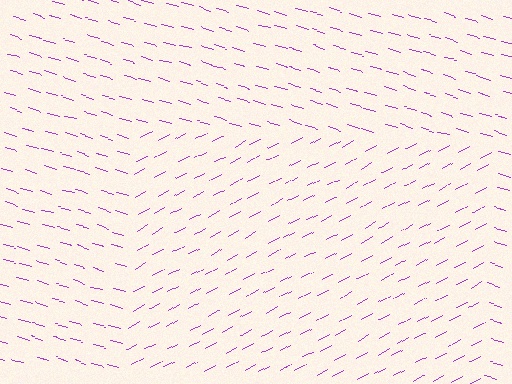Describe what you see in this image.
The image is filled with small purple line segments. A rectangle region in the image has lines oriented differently from the surrounding lines, creating a visible texture boundary.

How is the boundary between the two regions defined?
The boundary is defined purely by a change in line orientation (approximately 45 degrees difference). All lines are the same color and thickness.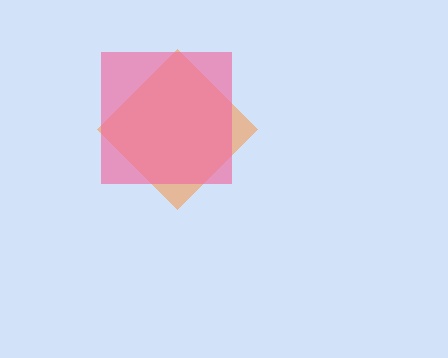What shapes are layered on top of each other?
The layered shapes are: an orange diamond, a pink square.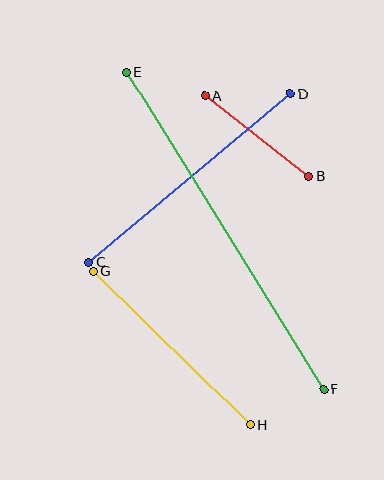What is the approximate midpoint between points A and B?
The midpoint is at approximately (257, 136) pixels.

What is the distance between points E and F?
The distance is approximately 373 pixels.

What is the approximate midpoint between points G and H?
The midpoint is at approximately (172, 348) pixels.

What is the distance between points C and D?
The distance is approximately 263 pixels.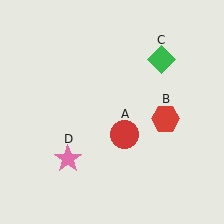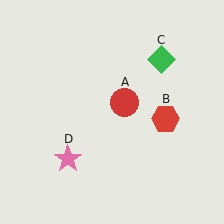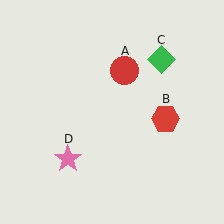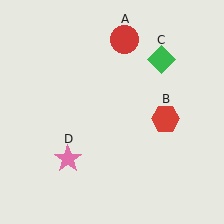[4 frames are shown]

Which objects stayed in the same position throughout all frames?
Red hexagon (object B) and green diamond (object C) and pink star (object D) remained stationary.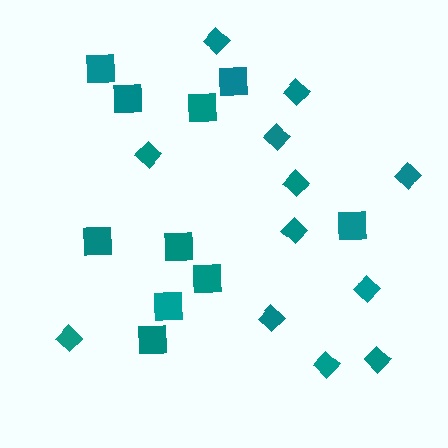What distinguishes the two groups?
There are 2 groups: one group of diamonds (12) and one group of squares (10).